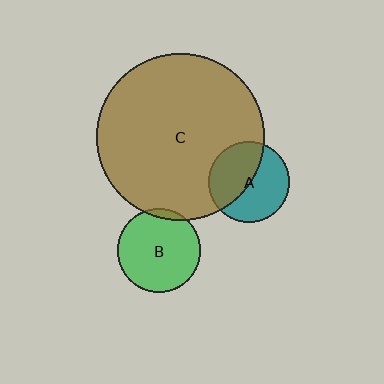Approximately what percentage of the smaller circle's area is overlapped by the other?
Approximately 50%.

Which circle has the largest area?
Circle C (brown).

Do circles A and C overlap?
Yes.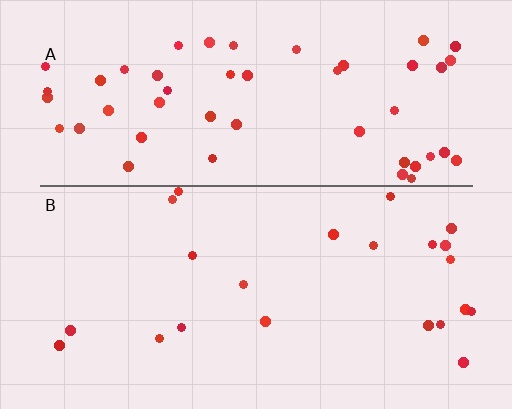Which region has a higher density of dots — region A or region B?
A (the top).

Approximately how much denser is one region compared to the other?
Approximately 2.3× — region A over region B.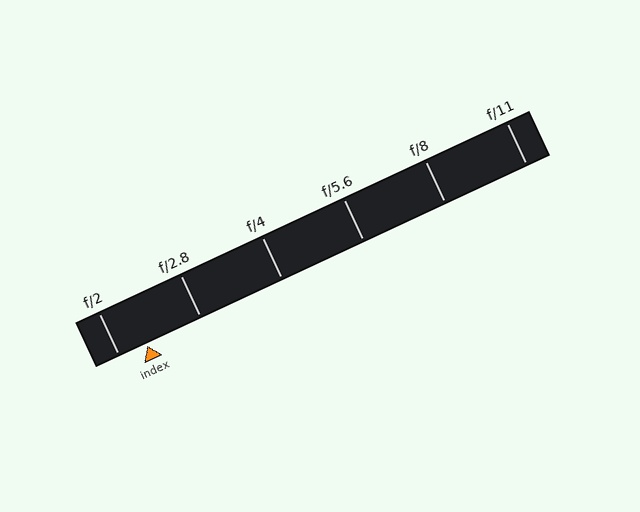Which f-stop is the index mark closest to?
The index mark is closest to f/2.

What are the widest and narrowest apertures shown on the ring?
The widest aperture shown is f/2 and the narrowest is f/11.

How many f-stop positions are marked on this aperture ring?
There are 6 f-stop positions marked.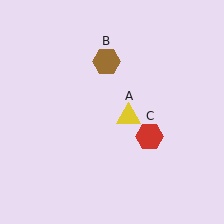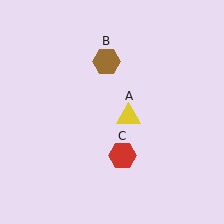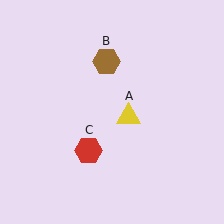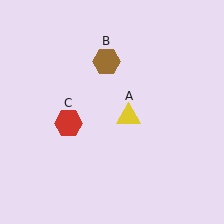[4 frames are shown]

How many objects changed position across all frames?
1 object changed position: red hexagon (object C).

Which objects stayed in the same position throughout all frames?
Yellow triangle (object A) and brown hexagon (object B) remained stationary.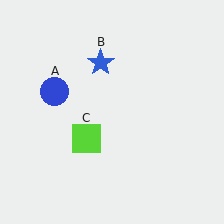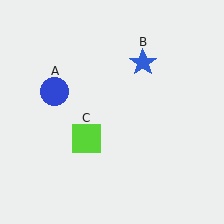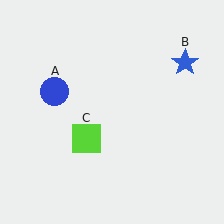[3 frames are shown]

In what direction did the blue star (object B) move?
The blue star (object B) moved right.